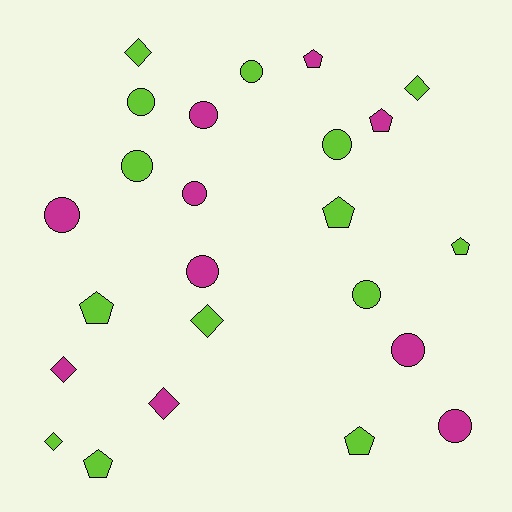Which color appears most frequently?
Lime, with 14 objects.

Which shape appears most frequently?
Circle, with 11 objects.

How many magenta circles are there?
There are 6 magenta circles.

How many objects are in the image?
There are 24 objects.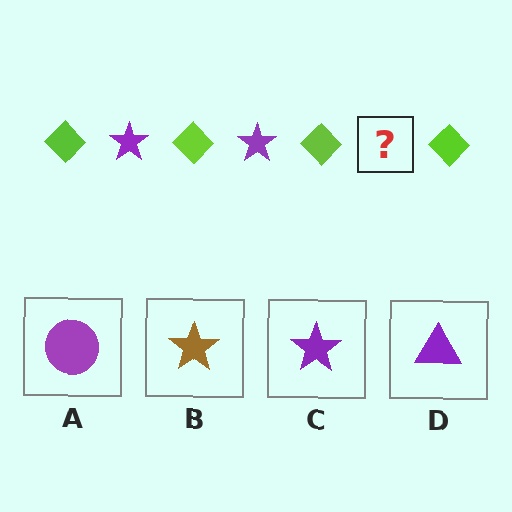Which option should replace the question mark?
Option C.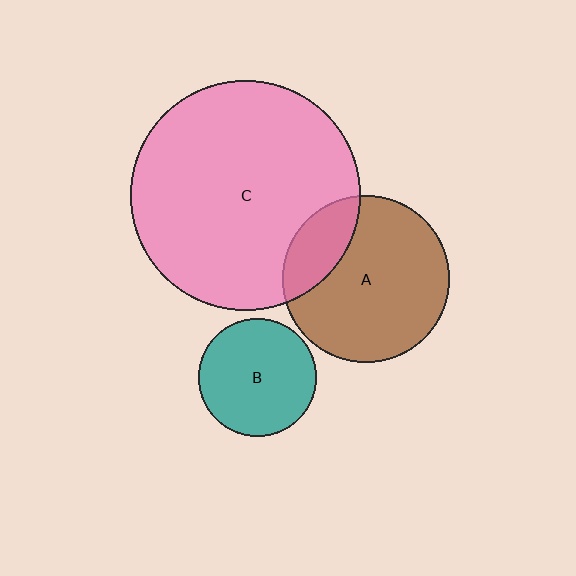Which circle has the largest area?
Circle C (pink).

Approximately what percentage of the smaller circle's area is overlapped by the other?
Approximately 20%.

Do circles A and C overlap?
Yes.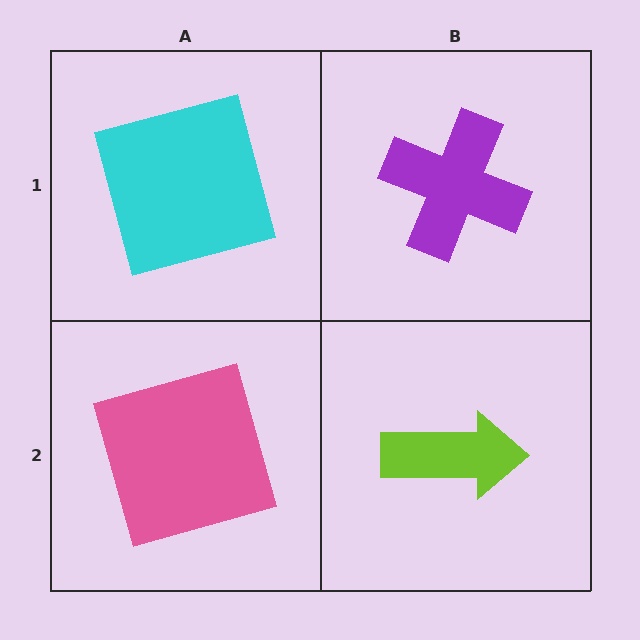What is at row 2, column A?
A pink square.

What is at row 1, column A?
A cyan square.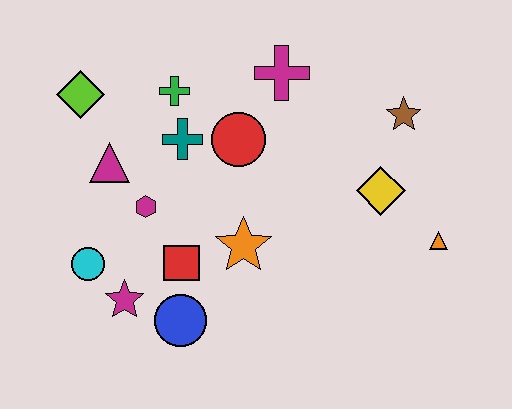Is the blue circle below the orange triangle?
Yes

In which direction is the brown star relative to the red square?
The brown star is to the right of the red square.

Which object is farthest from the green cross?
The orange triangle is farthest from the green cross.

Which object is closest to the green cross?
The teal cross is closest to the green cross.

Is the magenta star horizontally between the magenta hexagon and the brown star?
No